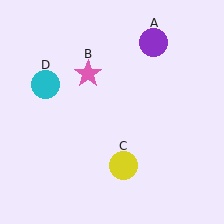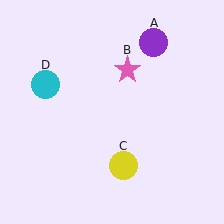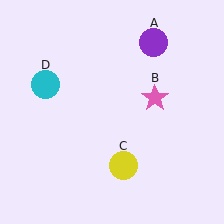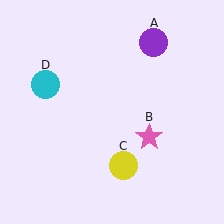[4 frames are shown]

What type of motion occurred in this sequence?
The pink star (object B) rotated clockwise around the center of the scene.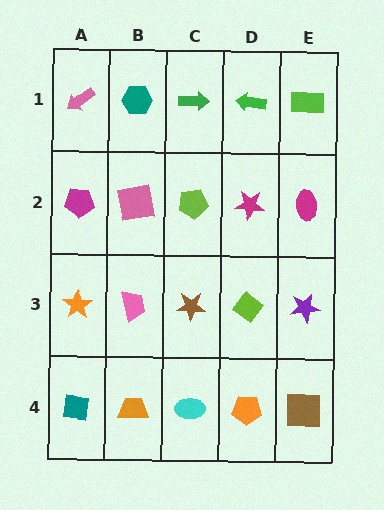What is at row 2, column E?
A magenta ellipse.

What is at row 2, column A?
A magenta pentagon.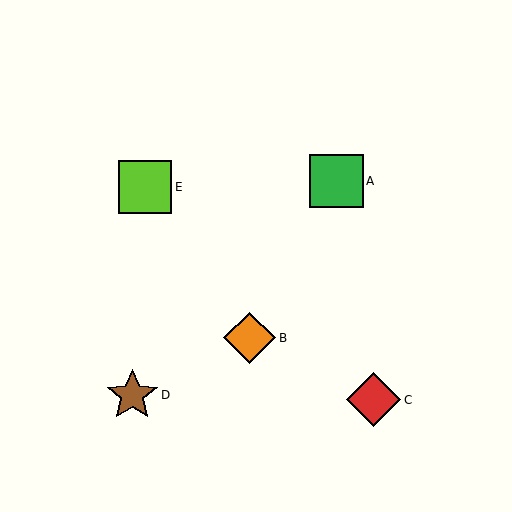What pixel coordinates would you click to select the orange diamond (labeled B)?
Click at (250, 338) to select the orange diamond B.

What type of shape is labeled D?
Shape D is a brown star.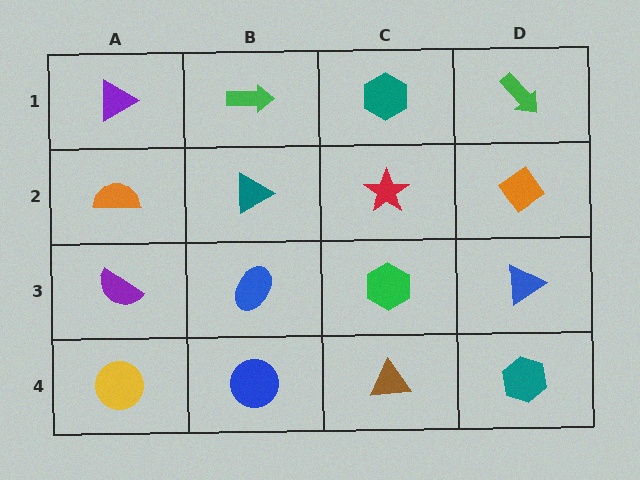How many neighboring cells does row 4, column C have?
3.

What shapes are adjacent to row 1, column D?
An orange diamond (row 2, column D), a teal hexagon (row 1, column C).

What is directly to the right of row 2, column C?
An orange diamond.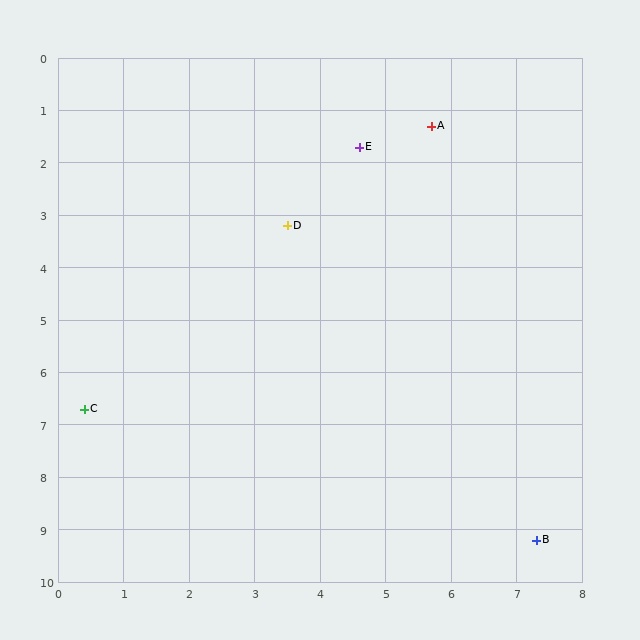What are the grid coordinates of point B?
Point B is at approximately (7.3, 9.2).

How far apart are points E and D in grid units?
Points E and D are about 1.9 grid units apart.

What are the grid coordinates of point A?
Point A is at approximately (5.7, 1.3).